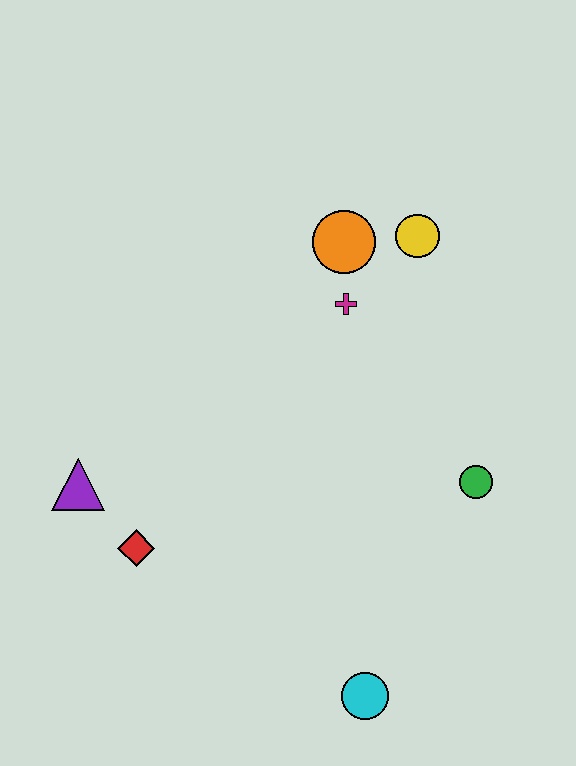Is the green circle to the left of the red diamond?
No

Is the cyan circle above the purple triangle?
No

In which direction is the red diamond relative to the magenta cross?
The red diamond is below the magenta cross.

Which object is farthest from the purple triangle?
The yellow circle is farthest from the purple triangle.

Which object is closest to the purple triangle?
The red diamond is closest to the purple triangle.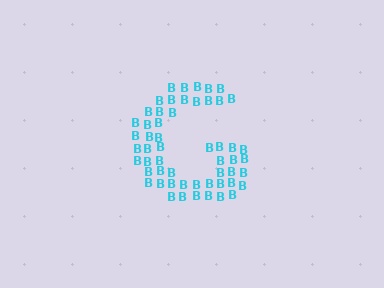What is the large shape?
The large shape is the letter G.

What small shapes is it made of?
It is made of small letter B's.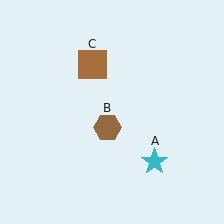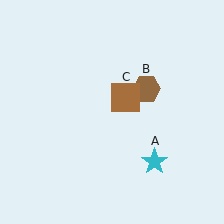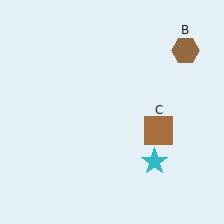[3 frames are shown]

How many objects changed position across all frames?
2 objects changed position: brown hexagon (object B), brown square (object C).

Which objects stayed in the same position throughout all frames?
Cyan star (object A) remained stationary.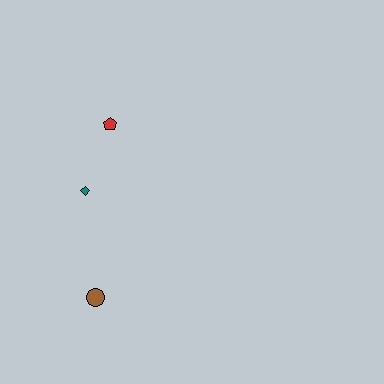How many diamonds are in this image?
There is 1 diamond.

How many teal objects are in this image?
There is 1 teal object.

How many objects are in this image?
There are 3 objects.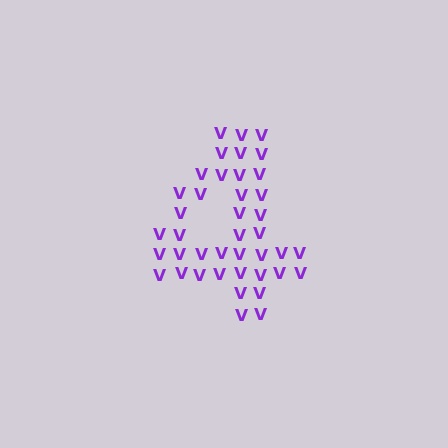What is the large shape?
The large shape is the digit 4.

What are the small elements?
The small elements are letter V's.